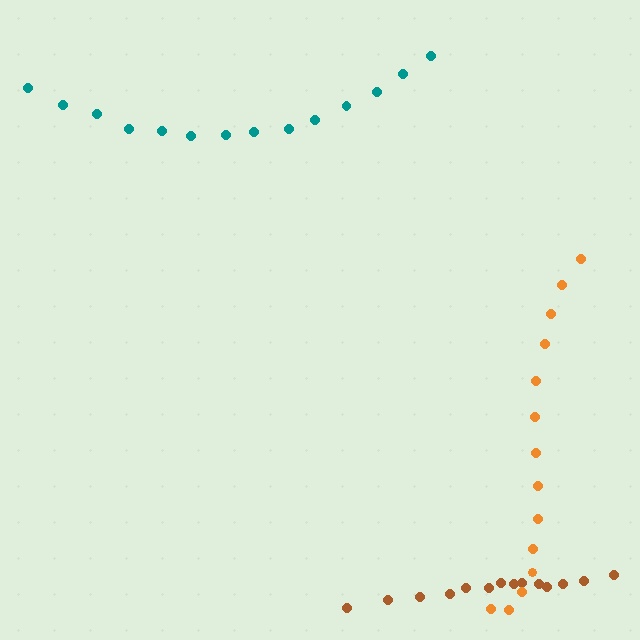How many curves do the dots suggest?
There are 3 distinct paths.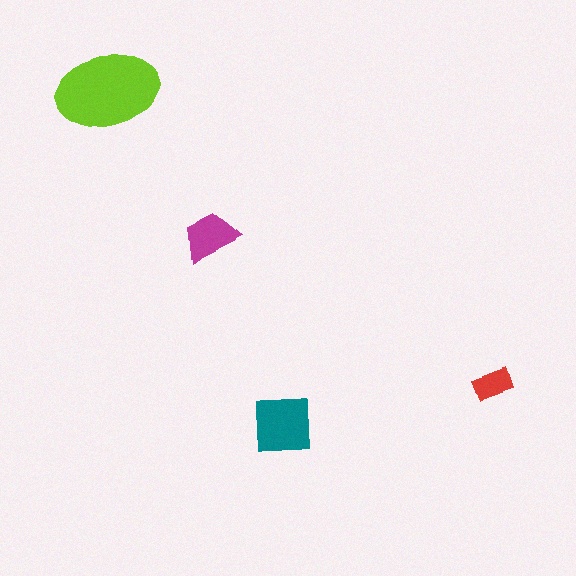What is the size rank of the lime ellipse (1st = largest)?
1st.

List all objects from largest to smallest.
The lime ellipse, the teal square, the magenta trapezoid, the red rectangle.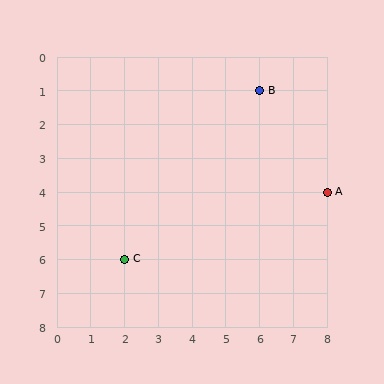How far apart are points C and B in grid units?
Points C and B are 4 columns and 5 rows apart (about 6.4 grid units diagonally).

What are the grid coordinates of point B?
Point B is at grid coordinates (6, 1).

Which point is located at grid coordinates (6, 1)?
Point B is at (6, 1).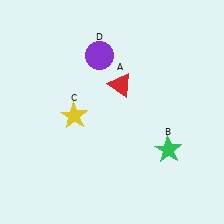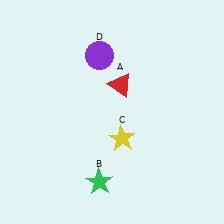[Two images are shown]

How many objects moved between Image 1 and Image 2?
2 objects moved between the two images.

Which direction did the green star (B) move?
The green star (B) moved left.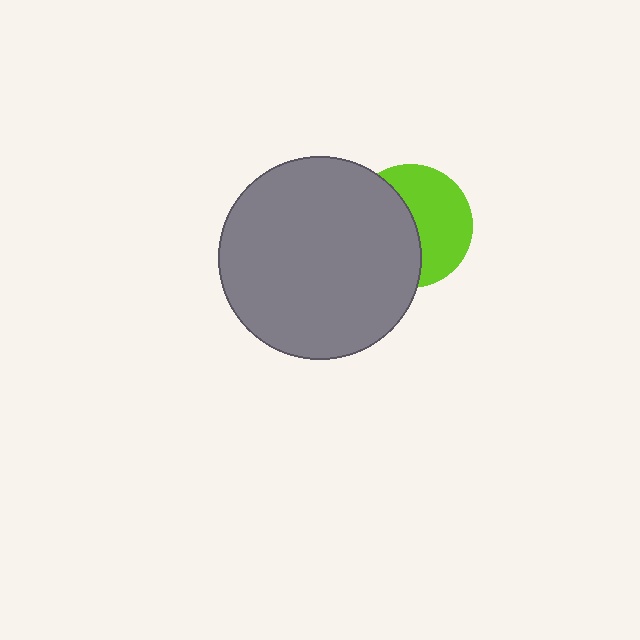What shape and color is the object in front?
The object in front is a gray circle.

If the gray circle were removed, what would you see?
You would see the complete lime circle.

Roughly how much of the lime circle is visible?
About half of it is visible (roughly 51%).